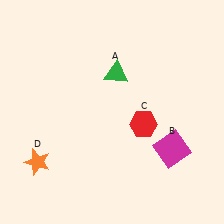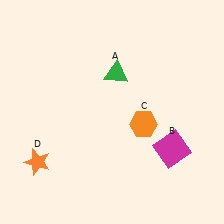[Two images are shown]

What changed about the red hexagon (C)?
In Image 1, C is red. In Image 2, it changed to orange.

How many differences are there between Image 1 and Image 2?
There is 1 difference between the two images.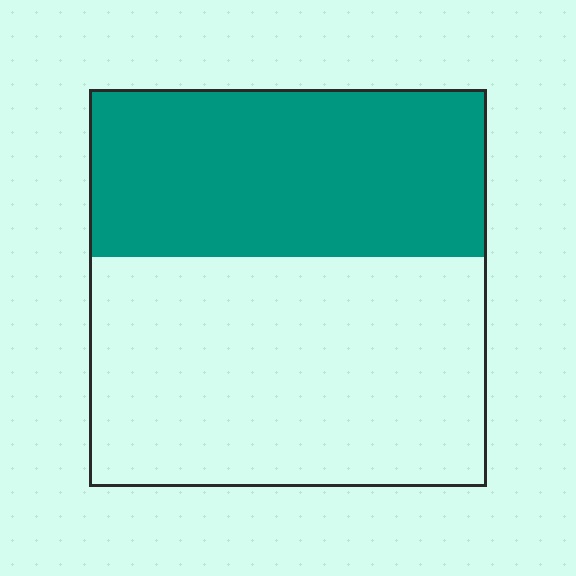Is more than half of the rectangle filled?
No.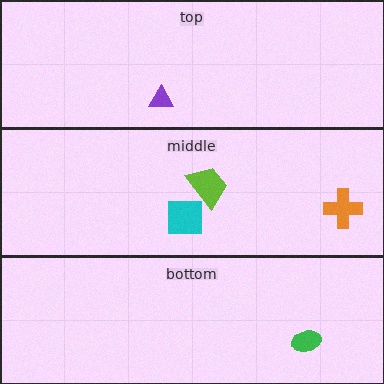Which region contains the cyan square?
The middle region.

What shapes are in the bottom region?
The green ellipse.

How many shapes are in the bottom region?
1.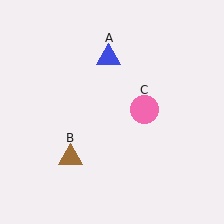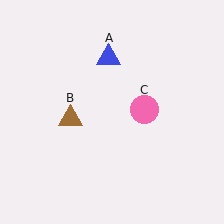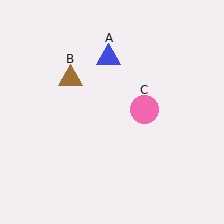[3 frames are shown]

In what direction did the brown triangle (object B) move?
The brown triangle (object B) moved up.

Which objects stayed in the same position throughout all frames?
Blue triangle (object A) and pink circle (object C) remained stationary.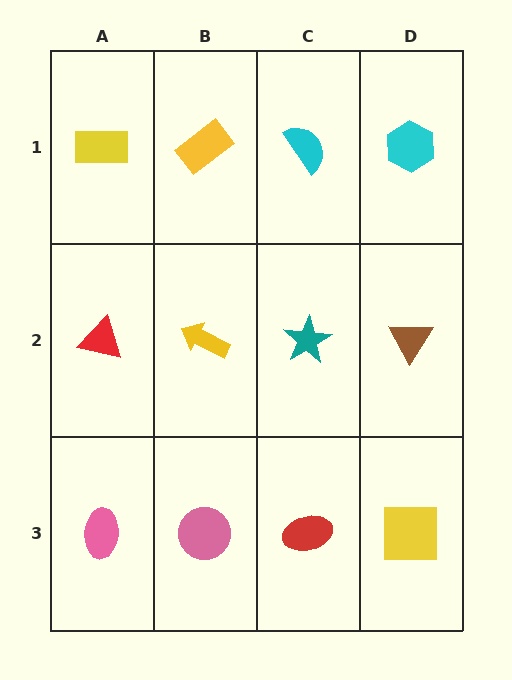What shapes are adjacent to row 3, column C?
A teal star (row 2, column C), a pink circle (row 3, column B), a yellow square (row 3, column D).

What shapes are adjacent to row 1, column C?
A teal star (row 2, column C), a yellow rectangle (row 1, column B), a cyan hexagon (row 1, column D).